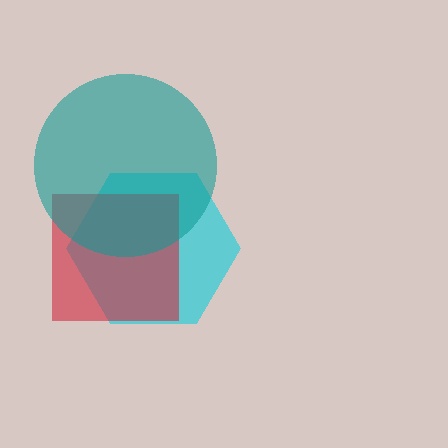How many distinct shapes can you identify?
There are 3 distinct shapes: a cyan hexagon, a red square, a teal circle.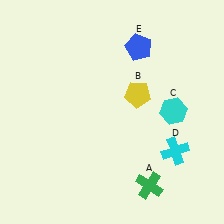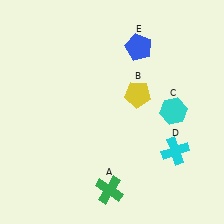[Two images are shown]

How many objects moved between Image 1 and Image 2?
1 object moved between the two images.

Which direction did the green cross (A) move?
The green cross (A) moved left.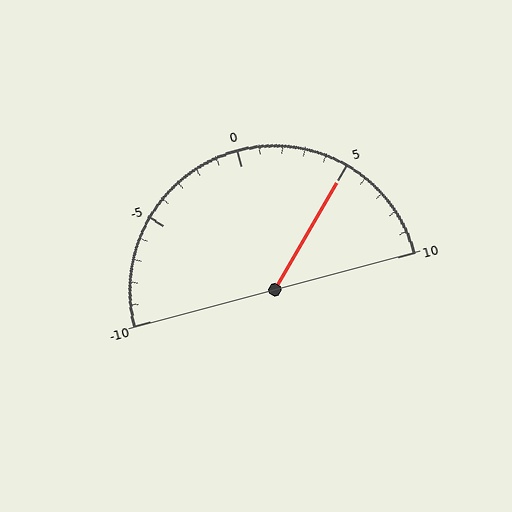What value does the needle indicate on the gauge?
The needle indicates approximately 5.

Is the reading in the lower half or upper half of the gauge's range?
The reading is in the upper half of the range (-10 to 10).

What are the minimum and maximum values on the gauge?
The gauge ranges from -10 to 10.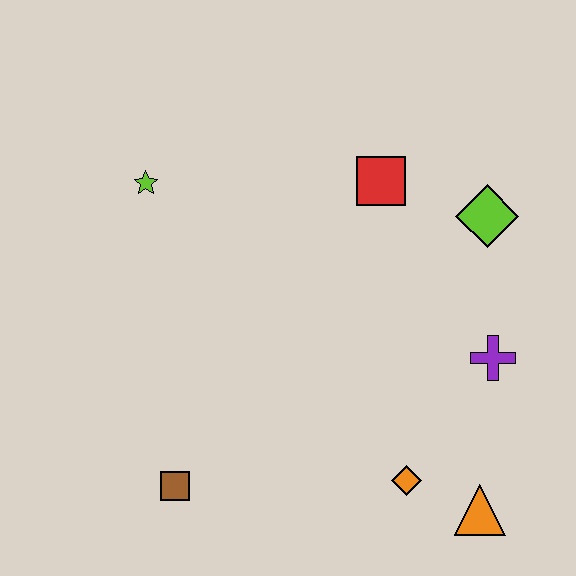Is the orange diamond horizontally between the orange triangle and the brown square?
Yes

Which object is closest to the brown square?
The orange diamond is closest to the brown square.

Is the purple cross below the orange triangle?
No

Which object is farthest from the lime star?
The orange triangle is farthest from the lime star.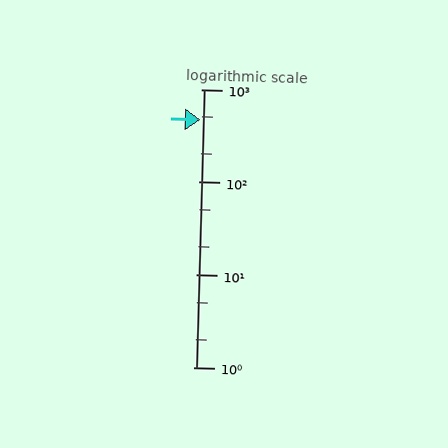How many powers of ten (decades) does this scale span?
The scale spans 3 decades, from 1 to 1000.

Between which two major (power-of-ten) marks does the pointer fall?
The pointer is between 100 and 1000.